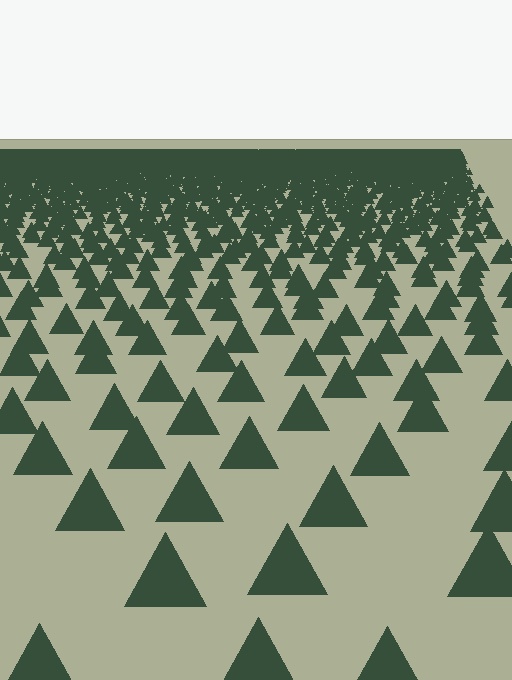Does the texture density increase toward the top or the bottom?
Density increases toward the top.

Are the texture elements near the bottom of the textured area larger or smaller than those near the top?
Larger. Near the bottom, elements are closer to the viewer and appear at a bigger on-screen size.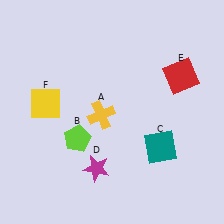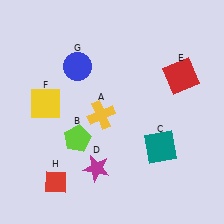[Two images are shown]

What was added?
A blue circle (G), a red diamond (H) were added in Image 2.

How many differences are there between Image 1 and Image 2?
There are 2 differences between the two images.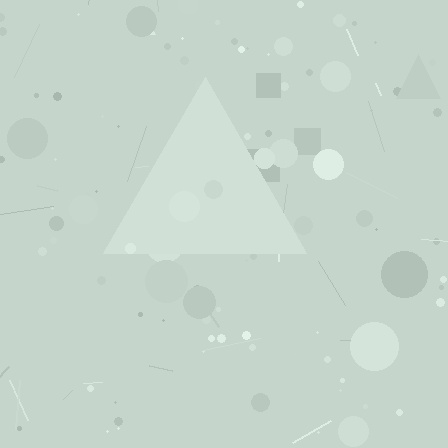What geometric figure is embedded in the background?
A triangle is embedded in the background.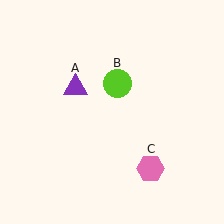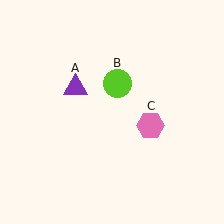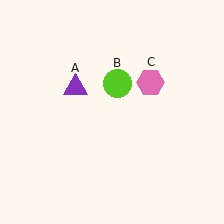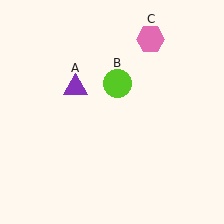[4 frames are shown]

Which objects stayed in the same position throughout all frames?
Purple triangle (object A) and lime circle (object B) remained stationary.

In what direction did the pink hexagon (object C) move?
The pink hexagon (object C) moved up.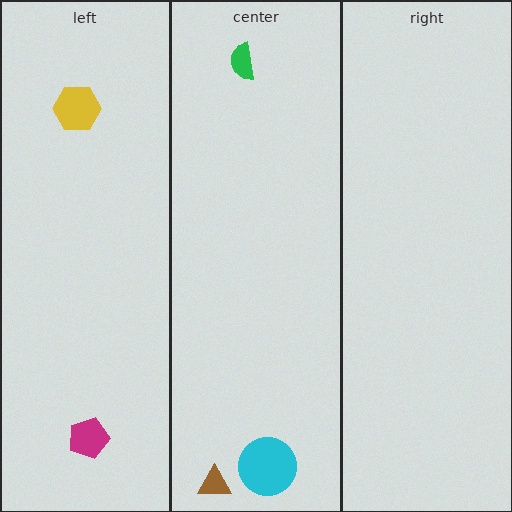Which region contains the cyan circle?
The center region.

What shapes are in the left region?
The yellow hexagon, the magenta pentagon.